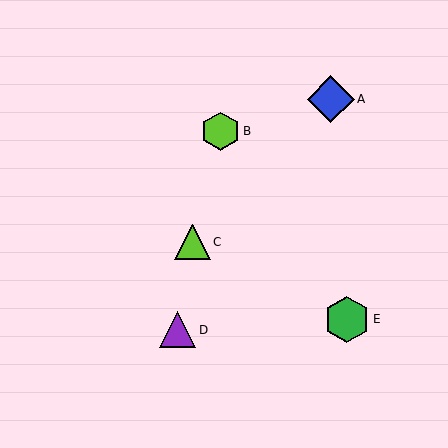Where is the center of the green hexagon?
The center of the green hexagon is at (347, 319).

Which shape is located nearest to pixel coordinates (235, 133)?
The lime hexagon (labeled B) at (220, 131) is nearest to that location.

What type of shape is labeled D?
Shape D is a purple triangle.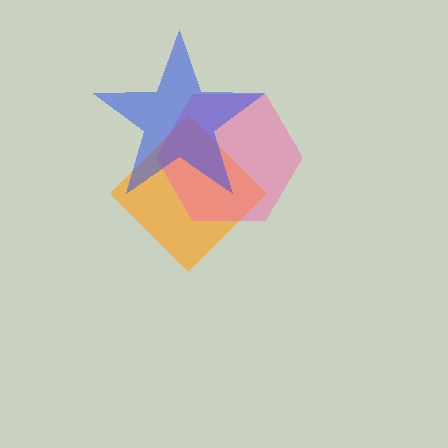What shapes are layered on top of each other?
The layered shapes are: an orange diamond, a pink hexagon, a blue star.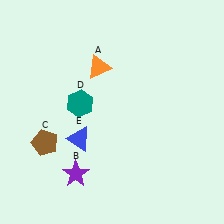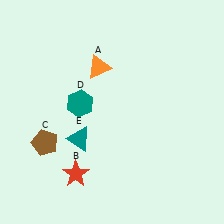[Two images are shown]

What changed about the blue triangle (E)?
In Image 1, E is blue. In Image 2, it changed to teal.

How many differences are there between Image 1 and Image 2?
There are 2 differences between the two images.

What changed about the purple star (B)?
In Image 1, B is purple. In Image 2, it changed to red.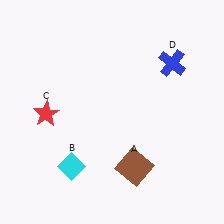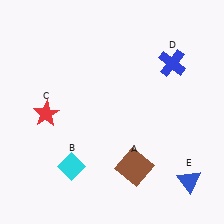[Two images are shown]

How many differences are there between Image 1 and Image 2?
There is 1 difference between the two images.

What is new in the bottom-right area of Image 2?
A blue triangle (E) was added in the bottom-right area of Image 2.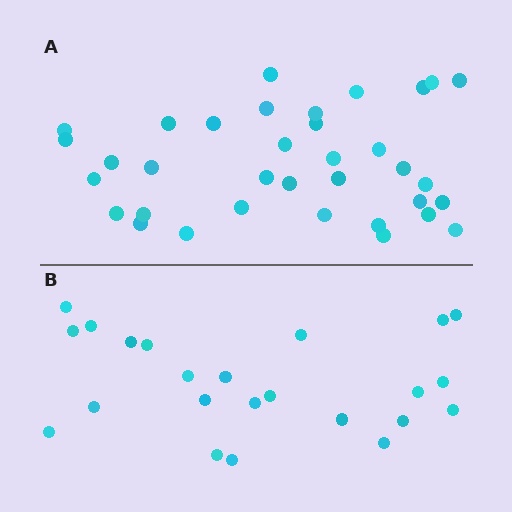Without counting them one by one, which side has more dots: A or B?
Region A (the top region) has more dots.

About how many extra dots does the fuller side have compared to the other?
Region A has roughly 12 or so more dots than region B.